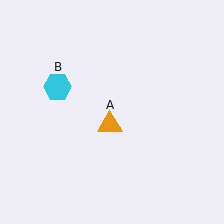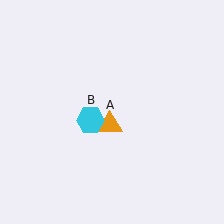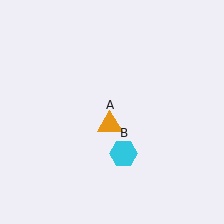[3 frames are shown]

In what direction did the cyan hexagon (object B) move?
The cyan hexagon (object B) moved down and to the right.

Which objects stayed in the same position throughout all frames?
Orange triangle (object A) remained stationary.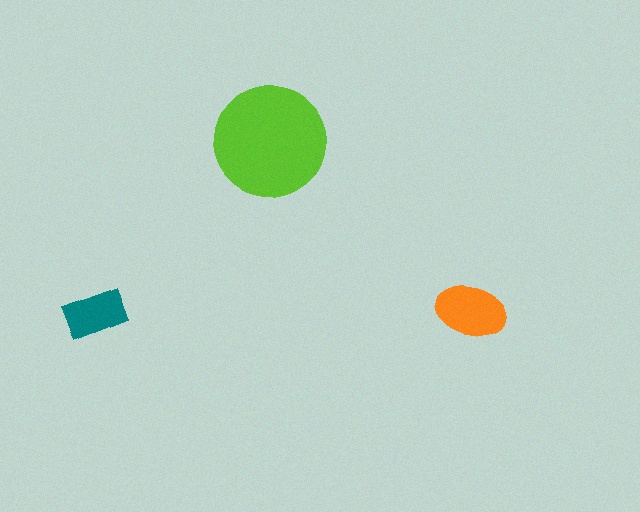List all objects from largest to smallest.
The lime circle, the orange ellipse, the teal rectangle.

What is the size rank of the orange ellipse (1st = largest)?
2nd.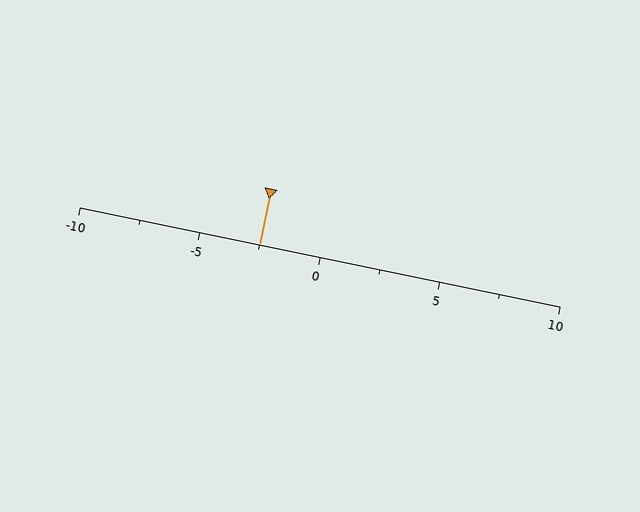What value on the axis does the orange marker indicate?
The marker indicates approximately -2.5.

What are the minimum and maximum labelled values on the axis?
The axis runs from -10 to 10.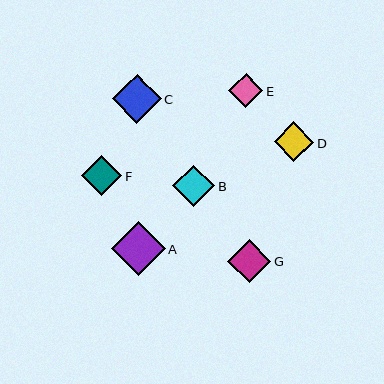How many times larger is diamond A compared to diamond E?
Diamond A is approximately 1.6 times the size of diamond E.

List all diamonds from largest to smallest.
From largest to smallest: A, C, G, B, F, D, E.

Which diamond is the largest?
Diamond A is the largest with a size of approximately 54 pixels.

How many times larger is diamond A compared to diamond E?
Diamond A is approximately 1.6 times the size of diamond E.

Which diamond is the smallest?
Diamond E is the smallest with a size of approximately 34 pixels.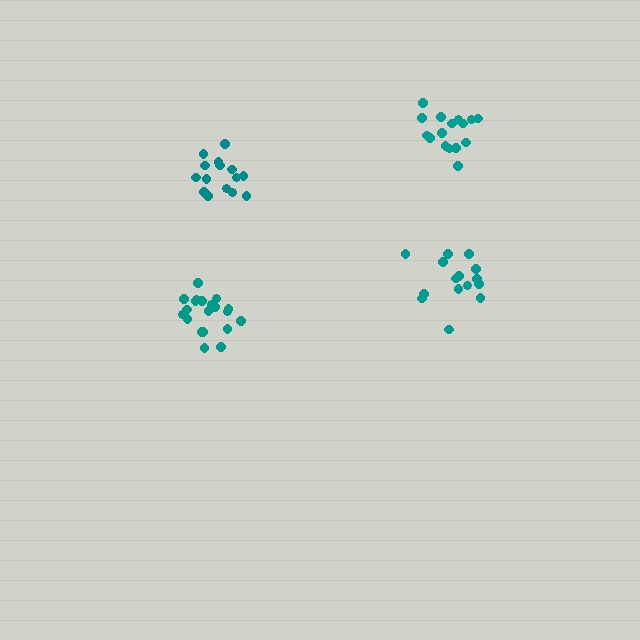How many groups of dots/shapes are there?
There are 4 groups.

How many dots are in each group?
Group 1: 15 dots, Group 2: 15 dots, Group 3: 21 dots, Group 4: 16 dots (67 total).